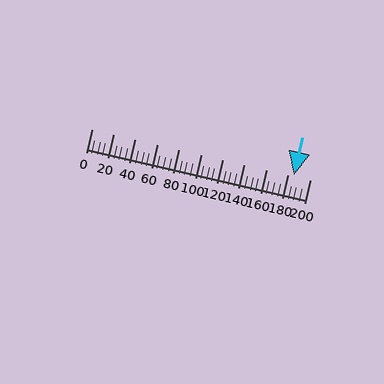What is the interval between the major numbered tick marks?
The major tick marks are spaced 20 units apart.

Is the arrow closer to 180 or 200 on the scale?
The arrow is closer to 180.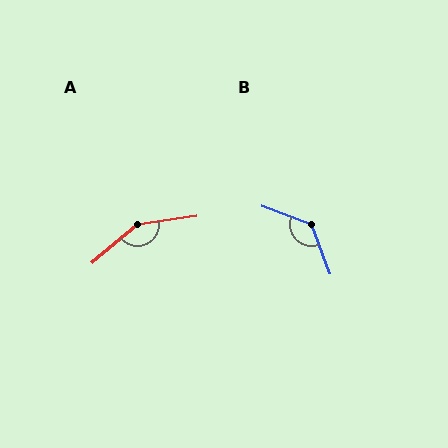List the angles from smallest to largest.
B (131°), A (148°).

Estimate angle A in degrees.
Approximately 148 degrees.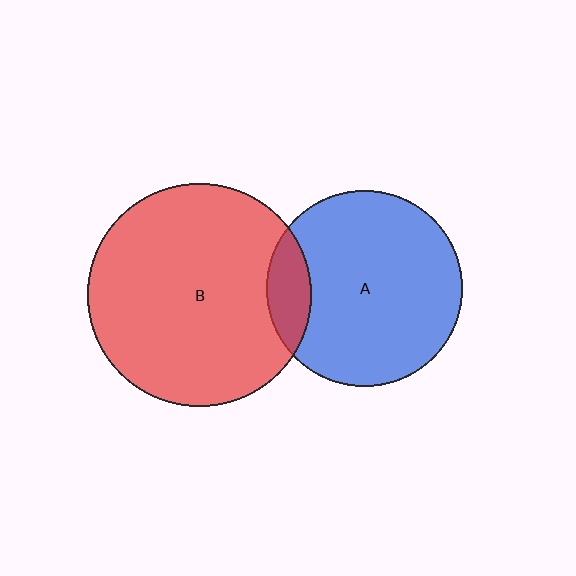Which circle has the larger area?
Circle B (red).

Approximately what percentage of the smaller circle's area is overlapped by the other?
Approximately 15%.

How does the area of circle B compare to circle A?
Approximately 1.3 times.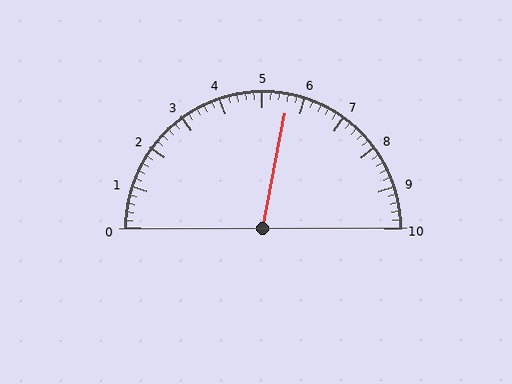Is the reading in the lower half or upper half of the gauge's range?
The reading is in the upper half of the range (0 to 10).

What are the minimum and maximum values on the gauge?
The gauge ranges from 0 to 10.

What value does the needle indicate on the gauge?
The needle indicates approximately 5.6.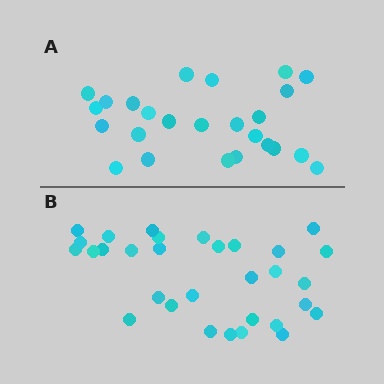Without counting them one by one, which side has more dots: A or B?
Region B (the bottom region) has more dots.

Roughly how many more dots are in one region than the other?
Region B has about 6 more dots than region A.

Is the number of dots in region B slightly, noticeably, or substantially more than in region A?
Region B has only slightly more — the two regions are fairly close. The ratio is roughly 1.2 to 1.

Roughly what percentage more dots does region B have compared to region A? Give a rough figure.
About 25% more.